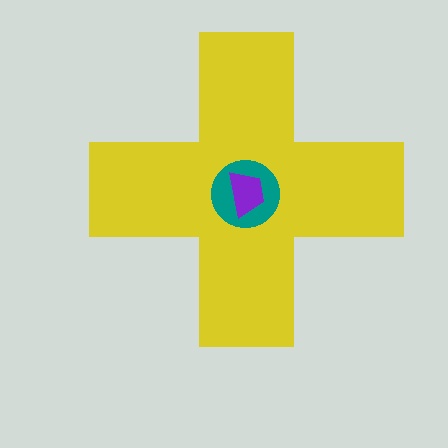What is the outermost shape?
The yellow cross.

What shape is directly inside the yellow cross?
The teal circle.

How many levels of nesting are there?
3.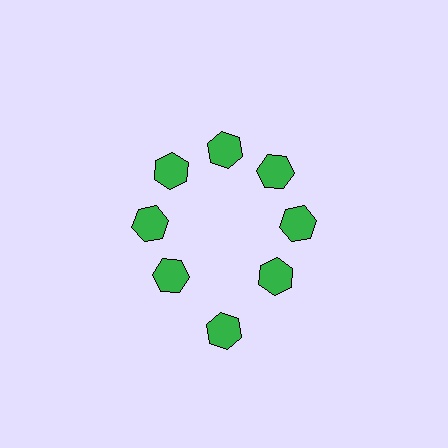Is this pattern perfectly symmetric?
No. The 8 green hexagons are arranged in a ring, but one element near the 6 o'clock position is pushed outward from the center, breaking the 8-fold rotational symmetry.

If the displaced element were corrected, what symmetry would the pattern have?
It would have 8-fold rotational symmetry — the pattern would map onto itself every 45 degrees.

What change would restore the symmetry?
The symmetry would be restored by moving it inward, back onto the ring so that all 8 hexagons sit at equal angles and equal distance from the center.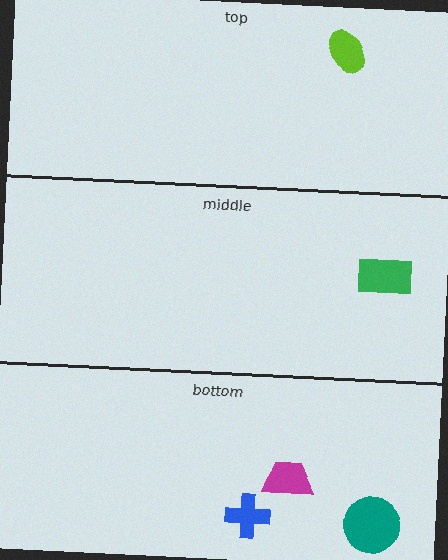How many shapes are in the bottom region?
3.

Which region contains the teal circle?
The bottom region.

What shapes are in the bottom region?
The teal circle, the blue cross, the magenta trapezoid.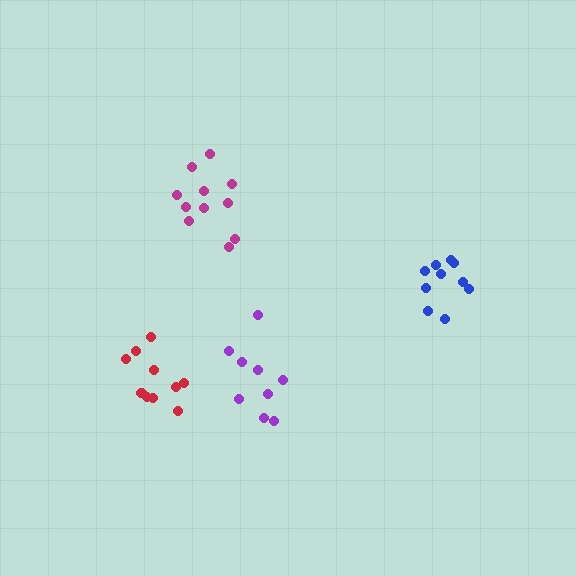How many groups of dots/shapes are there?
There are 4 groups.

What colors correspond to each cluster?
The clusters are colored: magenta, red, purple, blue.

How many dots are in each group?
Group 1: 11 dots, Group 2: 11 dots, Group 3: 9 dots, Group 4: 10 dots (41 total).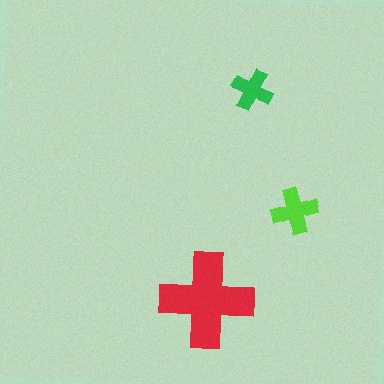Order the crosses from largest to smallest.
the red one, the lime one, the green one.